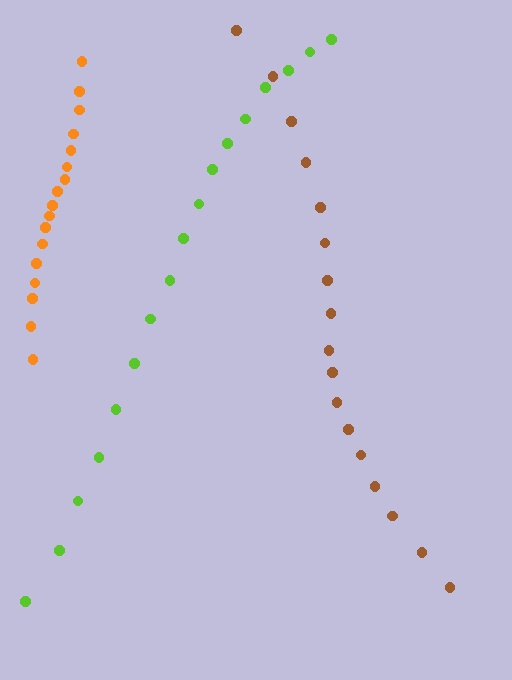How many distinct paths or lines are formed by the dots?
There are 3 distinct paths.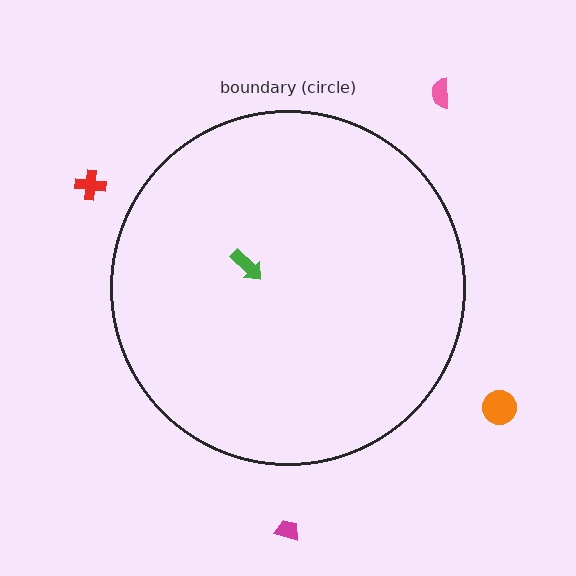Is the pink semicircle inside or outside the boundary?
Outside.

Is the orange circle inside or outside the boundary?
Outside.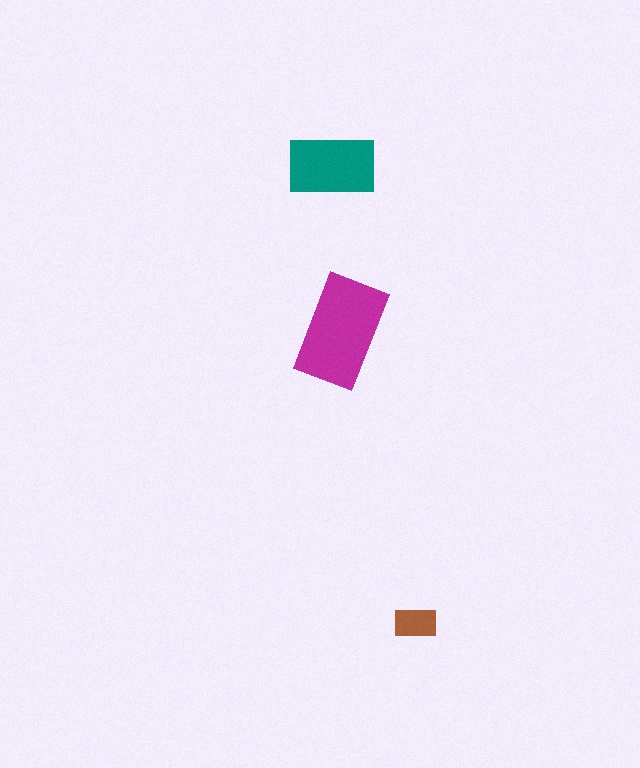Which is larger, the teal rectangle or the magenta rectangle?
The magenta one.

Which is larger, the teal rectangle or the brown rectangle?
The teal one.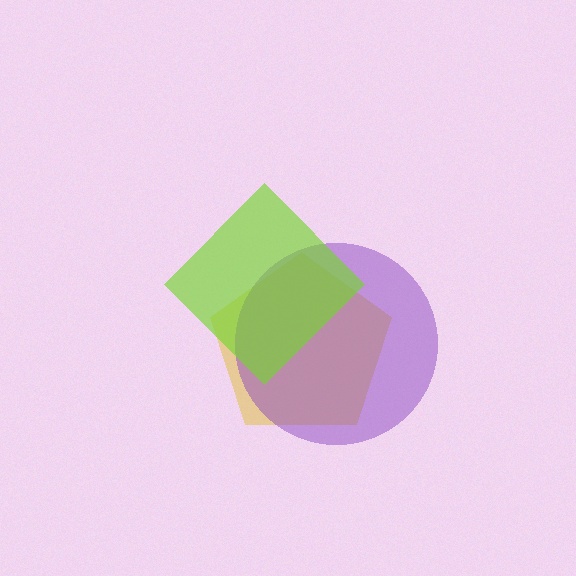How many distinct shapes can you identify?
There are 3 distinct shapes: a yellow pentagon, a purple circle, a lime diamond.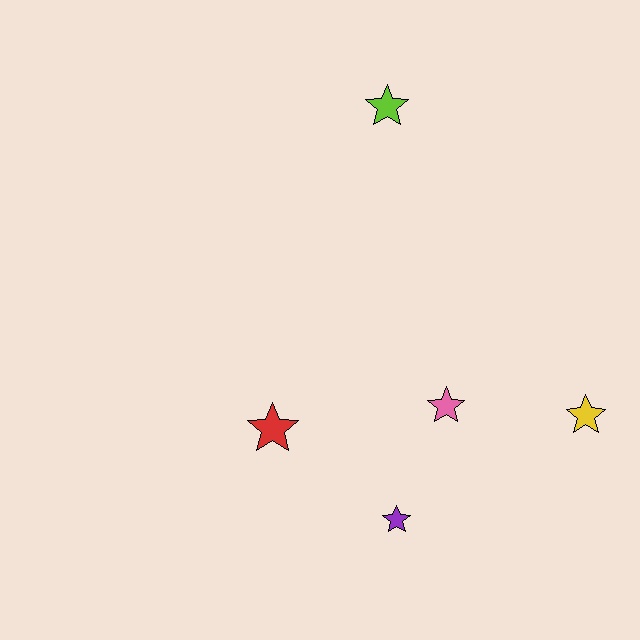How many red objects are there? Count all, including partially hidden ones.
There is 1 red object.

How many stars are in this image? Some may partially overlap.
There are 5 stars.